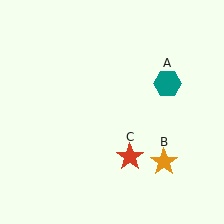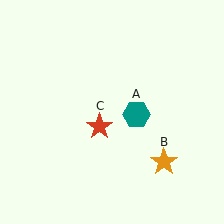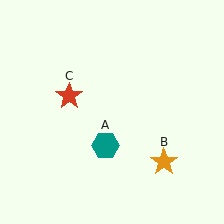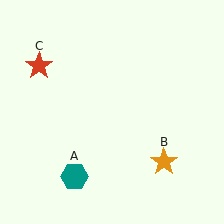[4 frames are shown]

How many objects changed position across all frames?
2 objects changed position: teal hexagon (object A), red star (object C).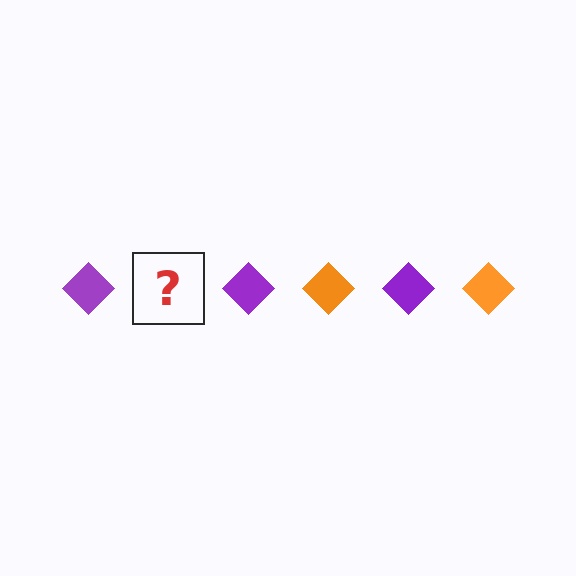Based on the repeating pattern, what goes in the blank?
The blank should be an orange diamond.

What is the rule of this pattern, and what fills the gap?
The rule is that the pattern cycles through purple, orange diamonds. The gap should be filled with an orange diamond.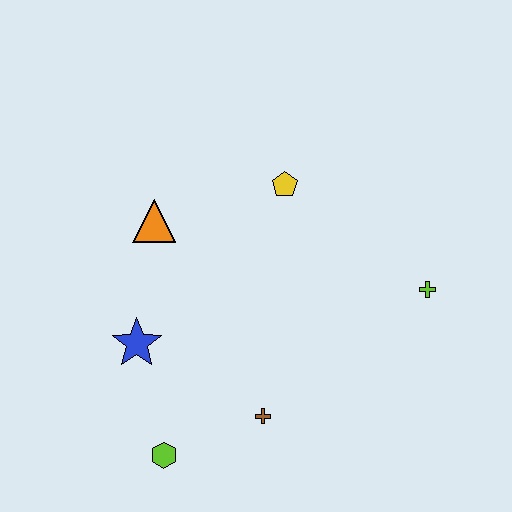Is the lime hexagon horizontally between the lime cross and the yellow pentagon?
No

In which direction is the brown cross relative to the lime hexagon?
The brown cross is to the right of the lime hexagon.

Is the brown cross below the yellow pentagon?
Yes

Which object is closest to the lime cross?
The yellow pentagon is closest to the lime cross.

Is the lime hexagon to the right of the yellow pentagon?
No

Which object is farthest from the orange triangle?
The lime cross is farthest from the orange triangle.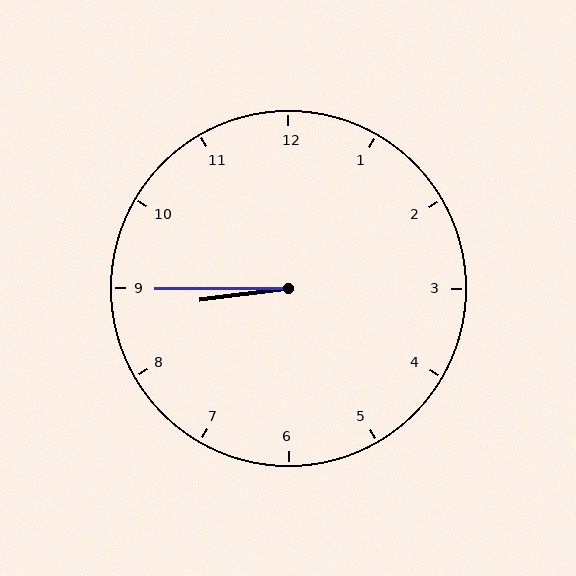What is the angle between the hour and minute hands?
Approximately 8 degrees.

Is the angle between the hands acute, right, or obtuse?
It is acute.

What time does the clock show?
8:45.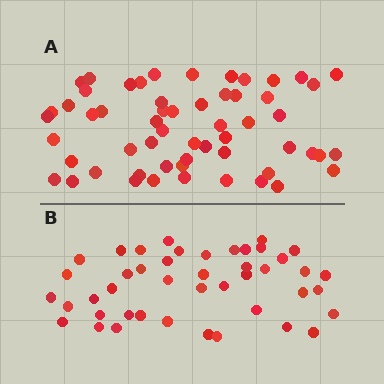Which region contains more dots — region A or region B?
Region A (the top region) has more dots.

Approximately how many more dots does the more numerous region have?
Region A has approximately 15 more dots than region B.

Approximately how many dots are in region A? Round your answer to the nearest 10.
About 60 dots. (The exact count is 57, which rounds to 60.)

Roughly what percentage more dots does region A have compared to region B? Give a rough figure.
About 30% more.